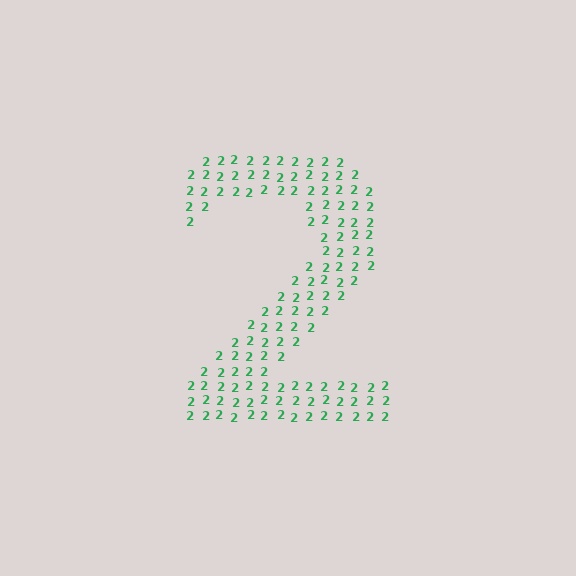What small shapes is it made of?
It is made of small digit 2's.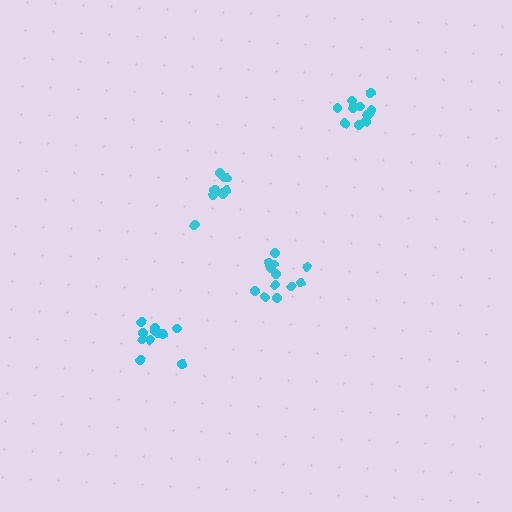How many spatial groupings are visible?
There are 4 spatial groupings.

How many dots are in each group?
Group 1: 9 dots, Group 2: 12 dots, Group 3: 12 dots, Group 4: 11 dots (44 total).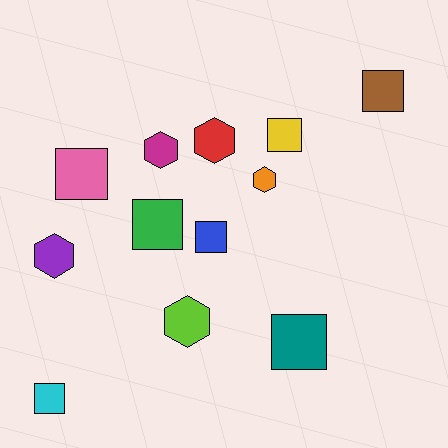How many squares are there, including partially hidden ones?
There are 7 squares.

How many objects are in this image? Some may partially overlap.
There are 12 objects.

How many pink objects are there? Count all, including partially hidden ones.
There is 1 pink object.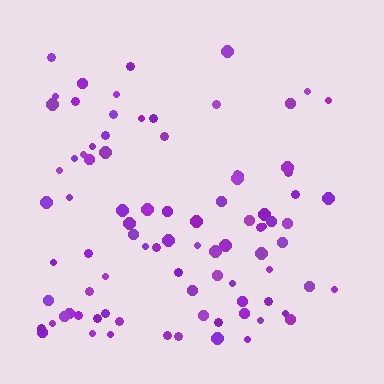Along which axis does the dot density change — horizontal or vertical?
Vertical.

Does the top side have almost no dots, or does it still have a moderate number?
Still a moderate number, just noticeably fewer than the bottom.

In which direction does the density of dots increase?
From top to bottom, with the bottom side densest.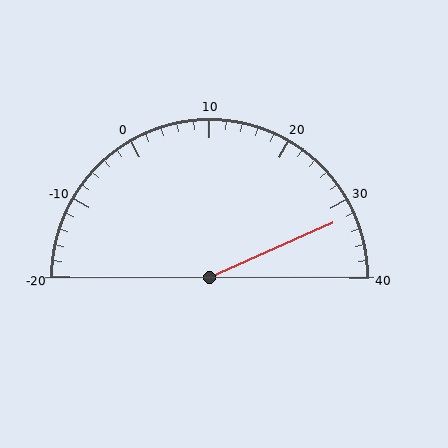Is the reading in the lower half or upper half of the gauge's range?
The reading is in the upper half of the range (-20 to 40).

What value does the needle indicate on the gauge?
The needle indicates approximately 32.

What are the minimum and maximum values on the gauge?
The gauge ranges from -20 to 40.